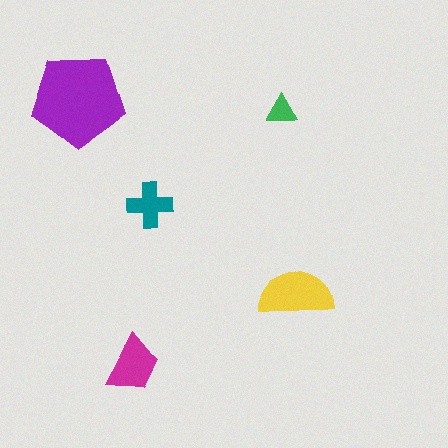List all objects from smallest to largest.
The green triangle, the teal cross, the magenta trapezoid, the yellow semicircle, the purple pentagon.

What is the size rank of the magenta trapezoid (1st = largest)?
3rd.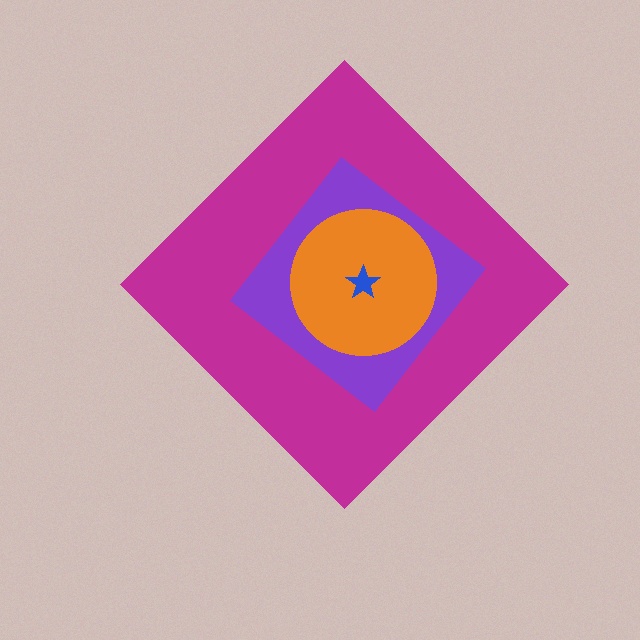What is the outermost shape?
The magenta diamond.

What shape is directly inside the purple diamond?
The orange circle.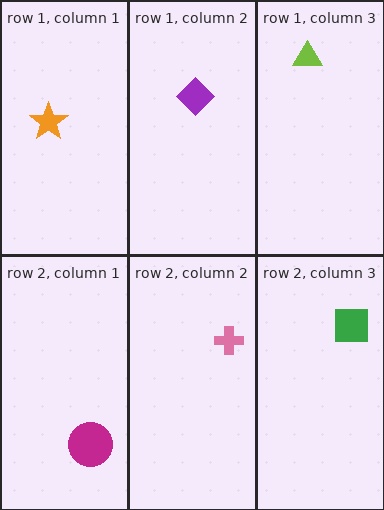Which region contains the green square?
The row 2, column 3 region.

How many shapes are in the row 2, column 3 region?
1.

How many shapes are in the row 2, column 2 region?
1.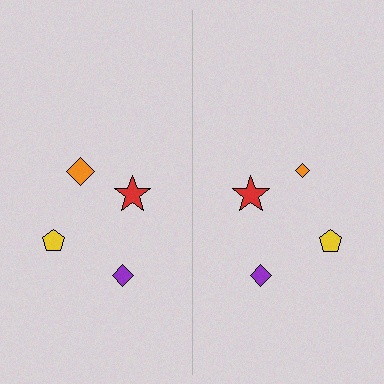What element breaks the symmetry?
The orange diamond on the right side has a different size than its mirror counterpart.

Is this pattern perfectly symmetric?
No, the pattern is not perfectly symmetric. The orange diamond on the right side has a different size than its mirror counterpart.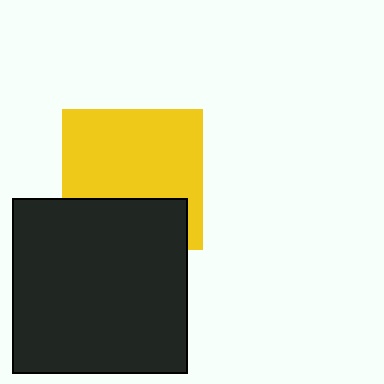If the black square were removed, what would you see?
You would see the complete yellow square.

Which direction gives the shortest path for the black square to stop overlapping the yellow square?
Moving down gives the shortest separation.